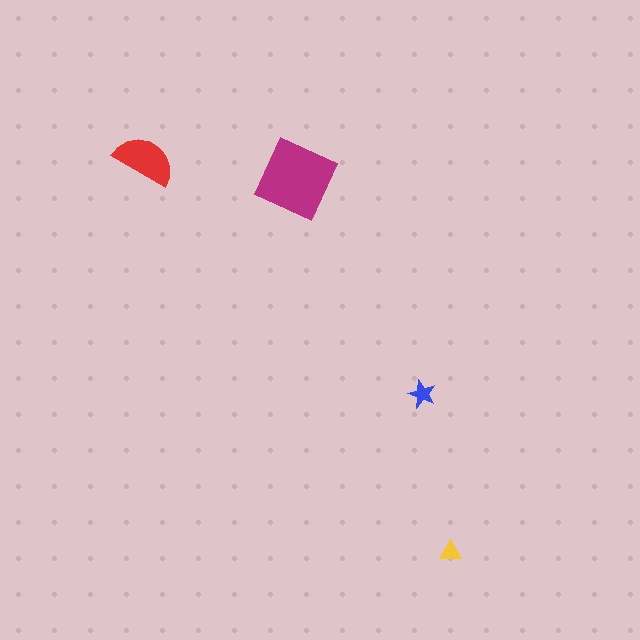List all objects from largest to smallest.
The magenta diamond, the red semicircle, the blue star, the yellow triangle.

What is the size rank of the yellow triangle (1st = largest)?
4th.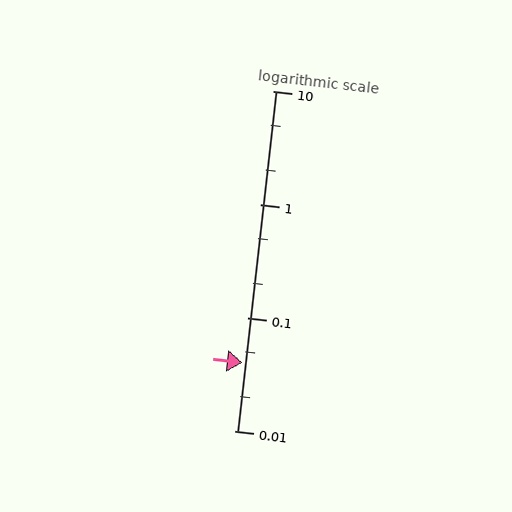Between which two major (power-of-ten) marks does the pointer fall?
The pointer is between 0.01 and 0.1.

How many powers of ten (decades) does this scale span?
The scale spans 3 decades, from 0.01 to 10.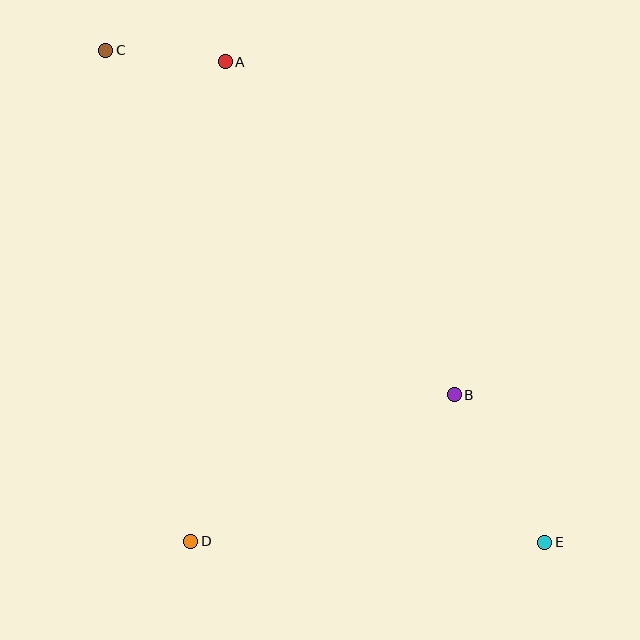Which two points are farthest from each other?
Points C and E are farthest from each other.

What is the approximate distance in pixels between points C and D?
The distance between C and D is approximately 499 pixels.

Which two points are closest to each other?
Points A and C are closest to each other.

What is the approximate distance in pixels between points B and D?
The distance between B and D is approximately 301 pixels.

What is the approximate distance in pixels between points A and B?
The distance between A and B is approximately 404 pixels.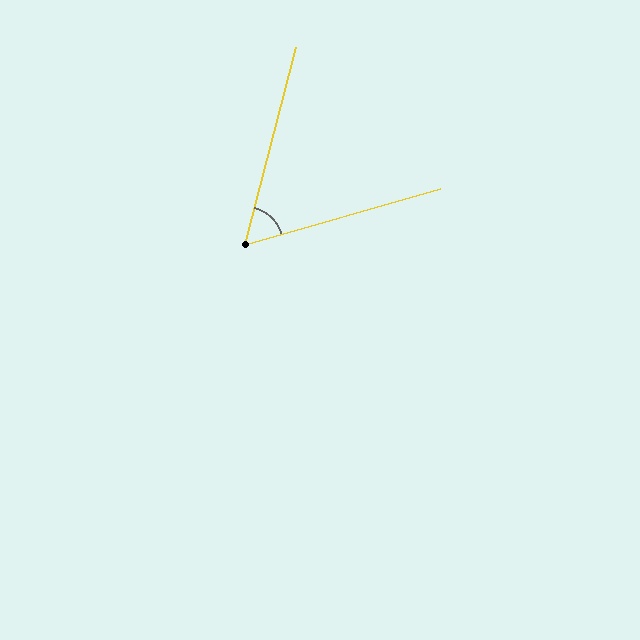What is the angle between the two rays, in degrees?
Approximately 59 degrees.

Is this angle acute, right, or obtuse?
It is acute.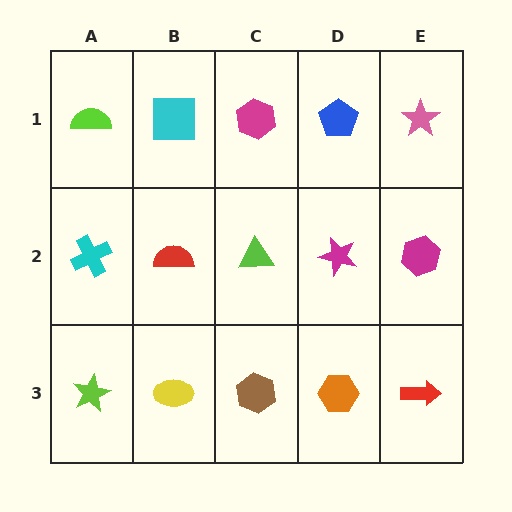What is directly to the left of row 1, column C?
A cyan square.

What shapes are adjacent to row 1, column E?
A magenta hexagon (row 2, column E), a blue pentagon (row 1, column D).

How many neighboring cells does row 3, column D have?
3.